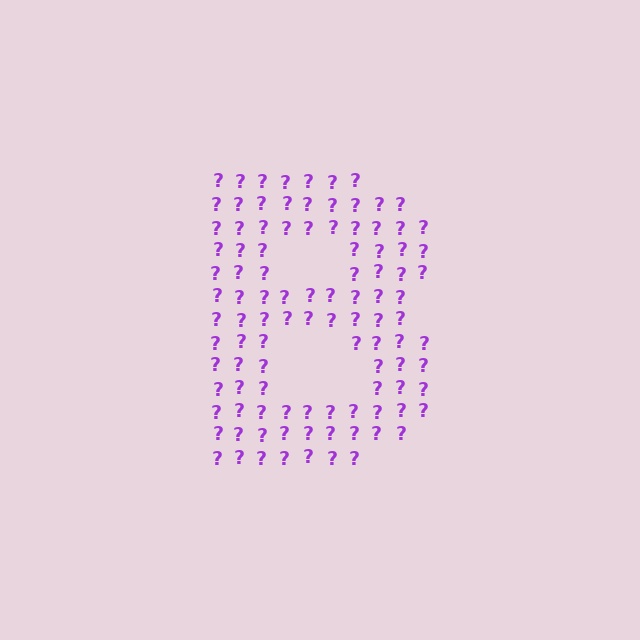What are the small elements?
The small elements are question marks.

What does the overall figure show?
The overall figure shows the letter B.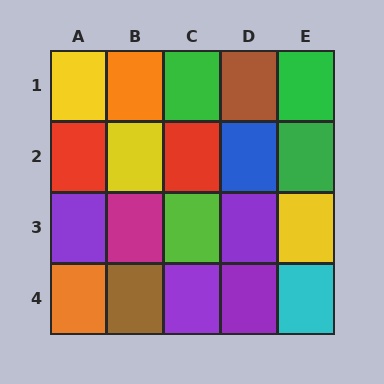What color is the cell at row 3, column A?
Purple.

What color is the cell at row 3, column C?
Lime.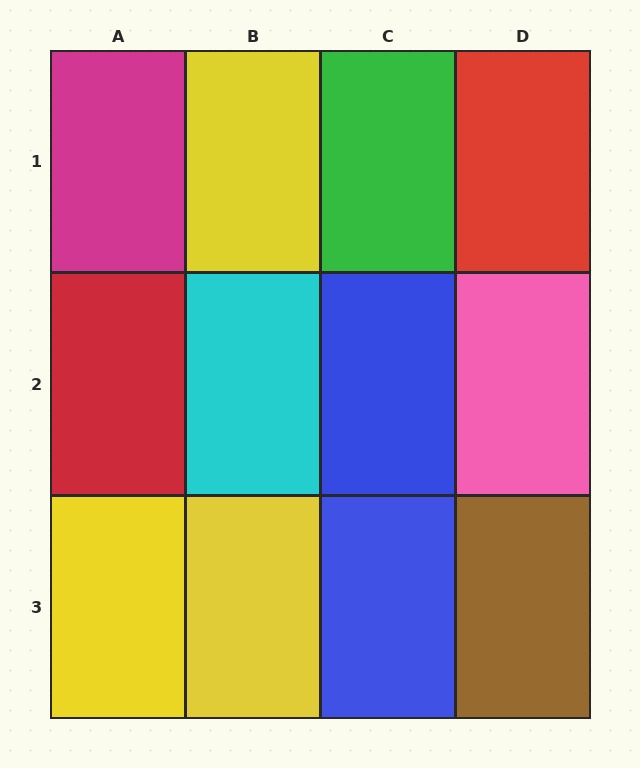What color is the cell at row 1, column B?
Yellow.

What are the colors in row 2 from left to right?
Red, cyan, blue, pink.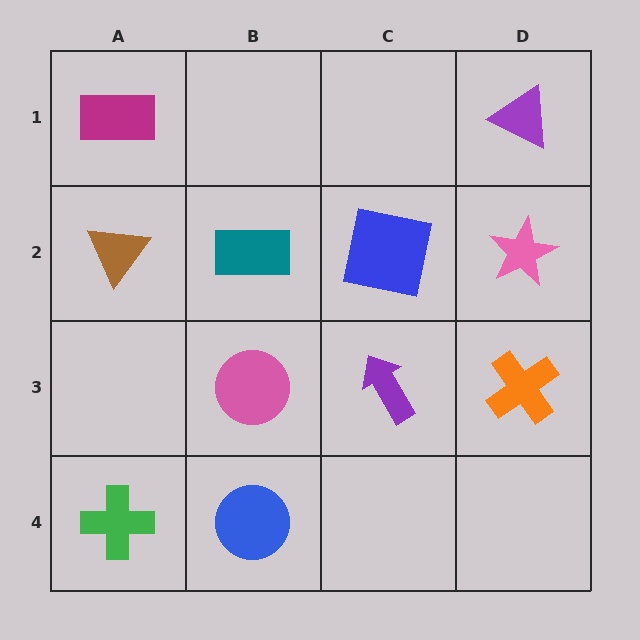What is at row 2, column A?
A brown triangle.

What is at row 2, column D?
A pink star.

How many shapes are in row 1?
2 shapes.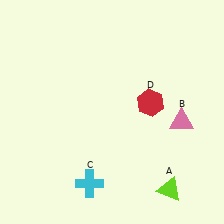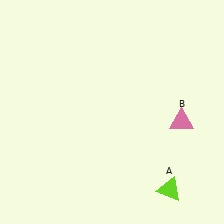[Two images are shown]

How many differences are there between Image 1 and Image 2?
There are 2 differences between the two images.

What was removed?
The cyan cross (C), the red hexagon (D) were removed in Image 2.